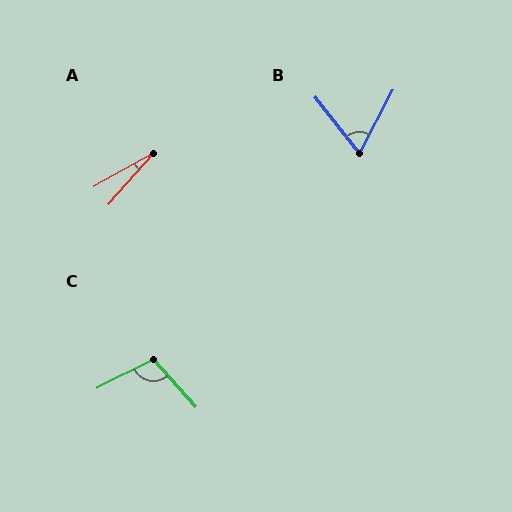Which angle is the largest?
C, at approximately 105 degrees.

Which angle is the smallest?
A, at approximately 19 degrees.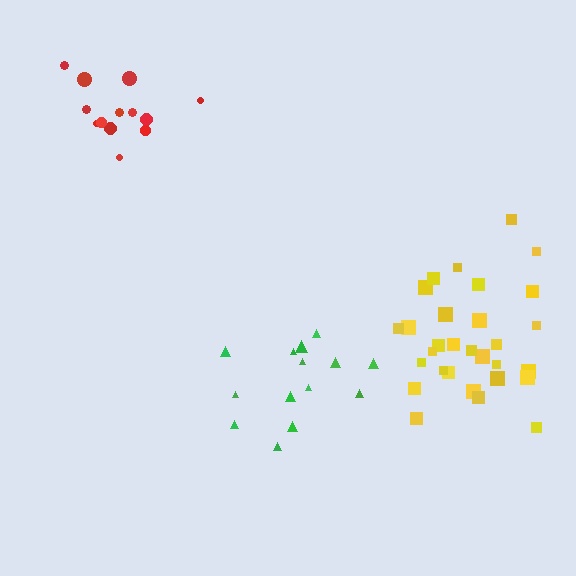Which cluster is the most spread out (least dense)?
Green.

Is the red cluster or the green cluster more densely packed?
Red.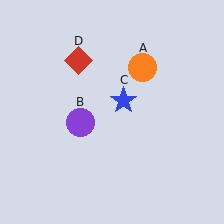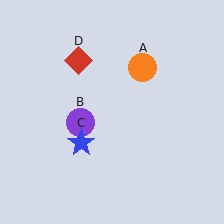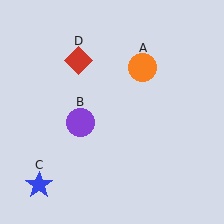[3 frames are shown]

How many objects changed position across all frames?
1 object changed position: blue star (object C).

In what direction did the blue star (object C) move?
The blue star (object C) moved down and to the left.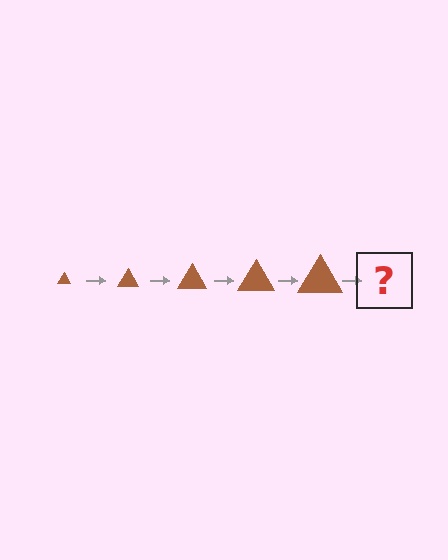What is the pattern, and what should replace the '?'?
The pattern is that the triangle gets progressively larger each step. The '?' should be a brown triangle, larger than the previous one.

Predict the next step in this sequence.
The next step is a brown triangle, larger than the previous one.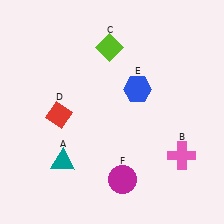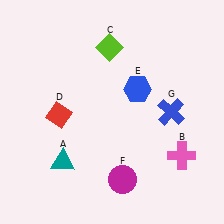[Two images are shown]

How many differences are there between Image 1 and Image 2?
There is 1 difference between the two images.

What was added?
A blue cross (G) was added in Image 2.